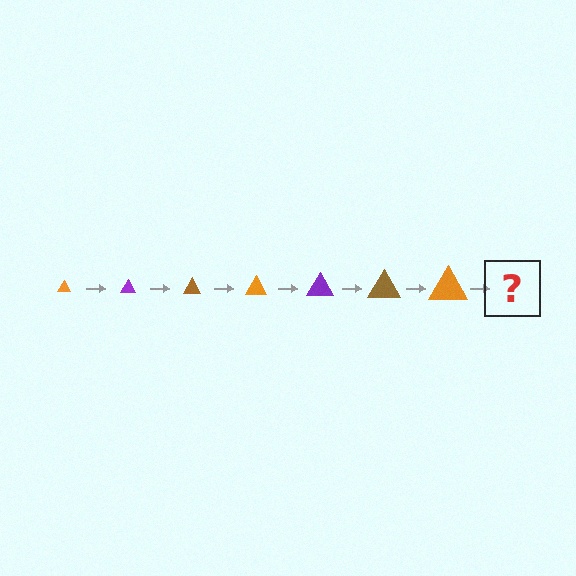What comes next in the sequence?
The next element should be a purple triangle, larger than the previous one.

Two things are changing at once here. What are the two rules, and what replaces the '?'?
The two rules are that the triangle grows larger each step and the color cycles through orange, purple, and brown. The '?' should be a purple triangle, larger than the previous one.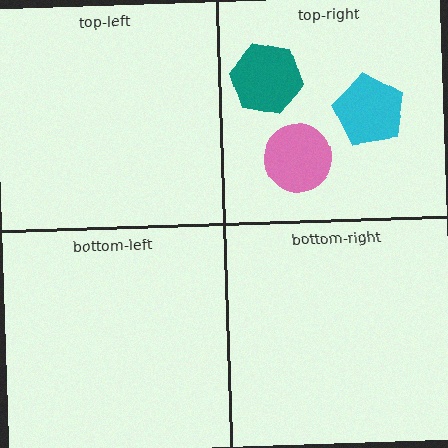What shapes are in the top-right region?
The teal hexagon, the cyan pentagon, the pink circle.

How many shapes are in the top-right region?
3.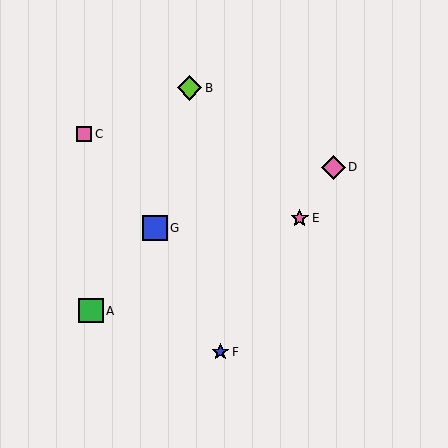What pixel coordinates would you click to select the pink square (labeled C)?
Click at (84, 134) to select the pink square C.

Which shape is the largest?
The blue square (labeled G) is the largest.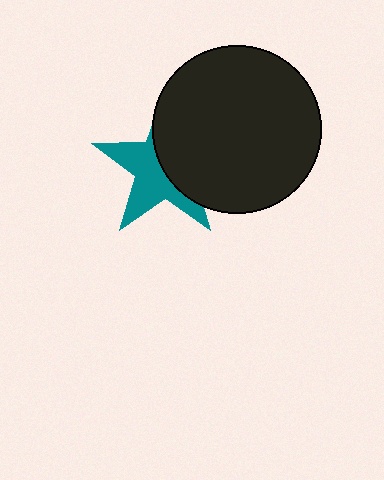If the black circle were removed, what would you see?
You would see the complete teal star.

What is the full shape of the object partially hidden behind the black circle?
The partially hidden object is a teal star.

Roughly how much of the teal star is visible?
About half of it is visible (roughly 51%).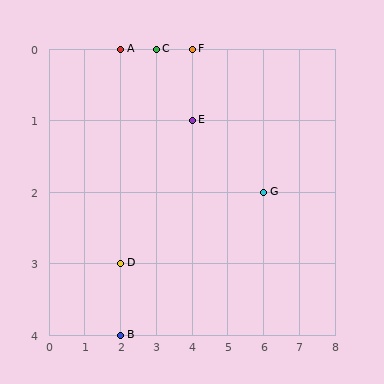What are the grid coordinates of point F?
Point F is at grid coordinates (4, 0).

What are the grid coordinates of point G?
Point G is at grid coordinates (6, 2).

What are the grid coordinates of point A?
Point A is at grid coordinates (2, 0).